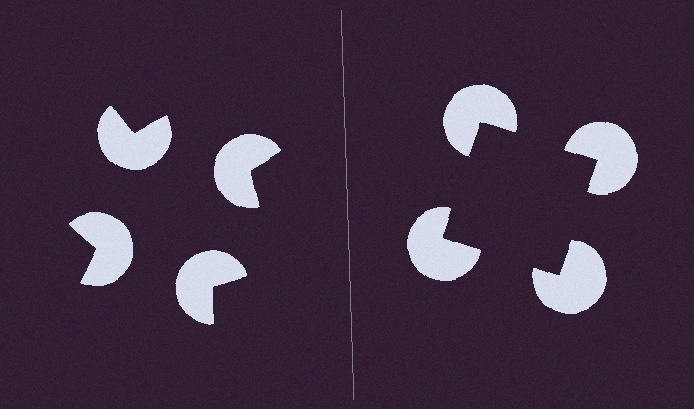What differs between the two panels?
The pac-man discs are positioned identically on both sides; only the wedge orientations differ. On the right they align to a square; on the left they are misaligned.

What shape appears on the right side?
An illusory square.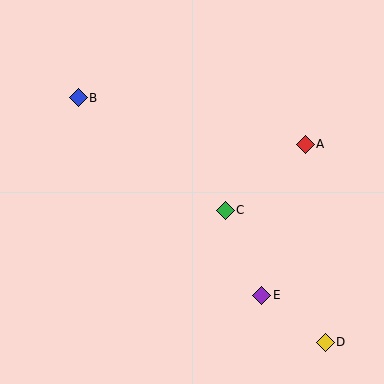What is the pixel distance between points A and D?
The distance between A and D is 199 pixels.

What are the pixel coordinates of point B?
Point B is at (78, 98).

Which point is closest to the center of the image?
Point C at (225, 210) is closest to the center.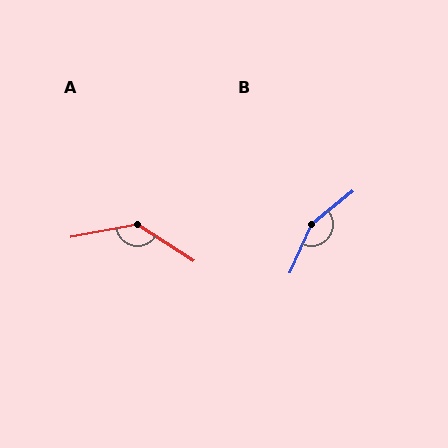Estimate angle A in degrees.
Approximately 137 degrees.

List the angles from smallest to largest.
A (137°), B (153°).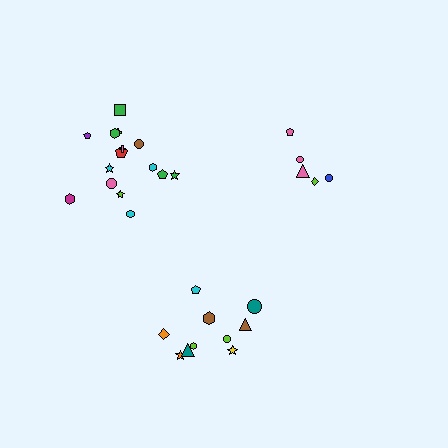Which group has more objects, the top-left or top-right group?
The top-left group.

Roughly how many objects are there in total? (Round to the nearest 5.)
Roughly 30 objects in total.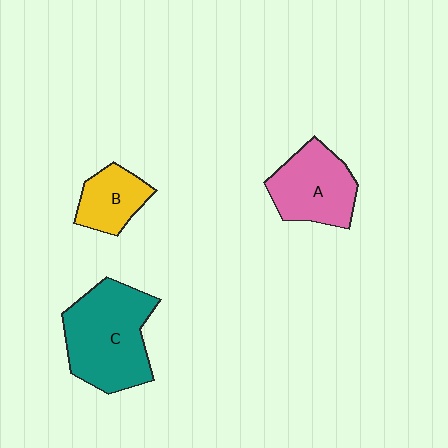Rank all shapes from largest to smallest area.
From largest to smallest: C (teal), A (pink), B (yellow).